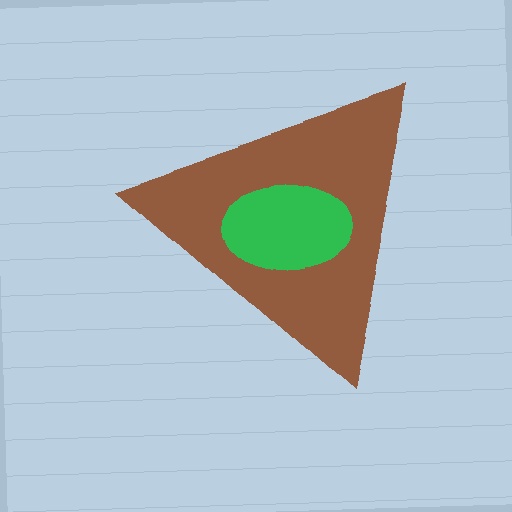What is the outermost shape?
The brown triangle.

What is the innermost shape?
The green ellipse.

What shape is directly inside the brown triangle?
The green ellipse.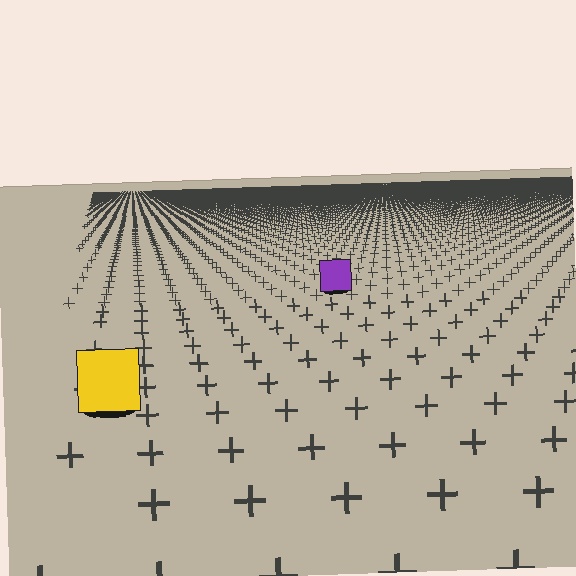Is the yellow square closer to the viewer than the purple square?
Yes. The yellow square is closer — you can tell from the texture gradient: the ground texture is coarser near it.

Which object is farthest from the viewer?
The purple square is farthest from the viewer. It appears smaller and the ground texture around it is denser.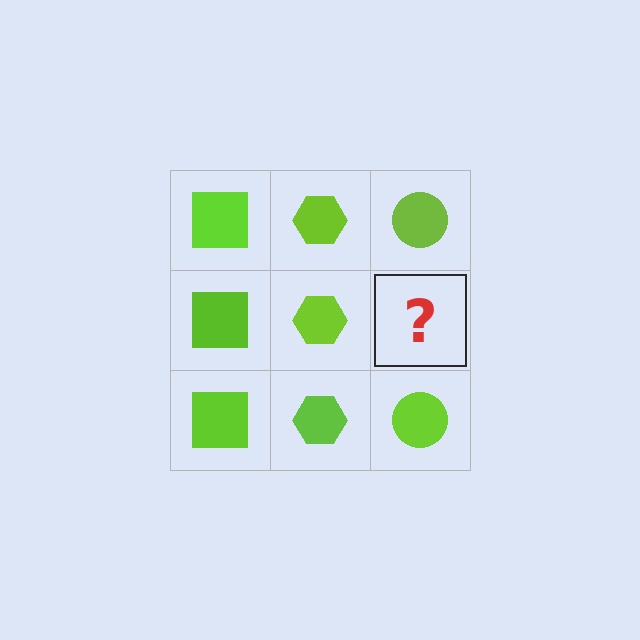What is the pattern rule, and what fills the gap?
The rule is that each column has a consistent shape. The gap should be filled with a lime circle.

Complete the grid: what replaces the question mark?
The question mark should be replaced with a lime circle.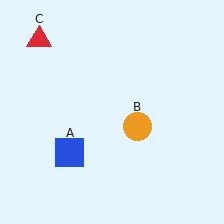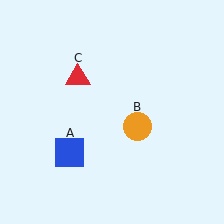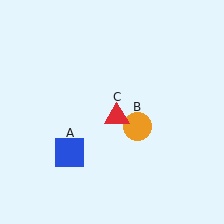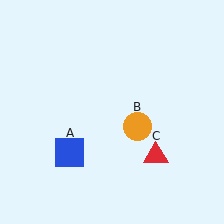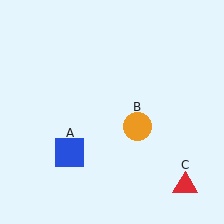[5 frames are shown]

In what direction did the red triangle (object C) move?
The red triangle (object C) moved down and to the right.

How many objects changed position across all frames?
1 object changed position: red triangle (object C).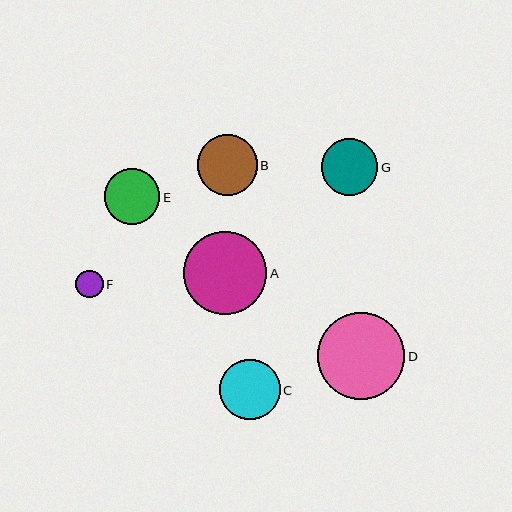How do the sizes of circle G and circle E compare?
Circle G and circle E are approximately the same size.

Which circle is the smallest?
Circle F is the smallest with a size of approximately 27 pixels.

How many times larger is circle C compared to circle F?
Circle C is approximately 2.2 times the size of circle F.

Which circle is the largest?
Circle D is the largest with a size of approximately 88 pixels.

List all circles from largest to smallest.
From largest to smallest: D, A, B, C, G, E, F.